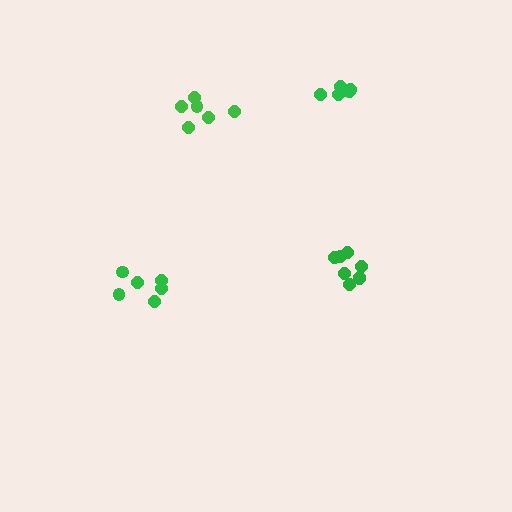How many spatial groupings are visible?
There are 4 spatial groupings.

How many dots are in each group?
Group 1: 7 dots, Group 2: 6 dots, Group 3: 8 dots, Group 4: 6 dots (27 total).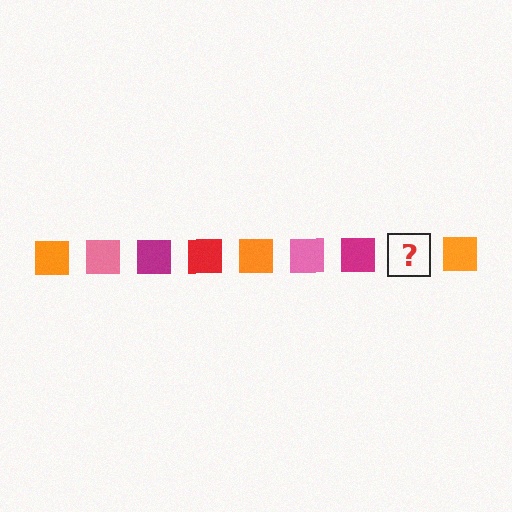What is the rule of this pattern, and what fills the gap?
The rule is that the pattern cycles through orange, pink, magenta, red squares. The gap should be filled with a red square.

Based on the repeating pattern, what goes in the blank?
The blank should be a red square.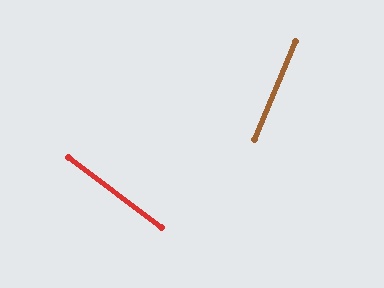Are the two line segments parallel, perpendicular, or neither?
Neither parallel nor perpendicular — they differ by about 75°.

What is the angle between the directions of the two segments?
Approximately 75 degrees.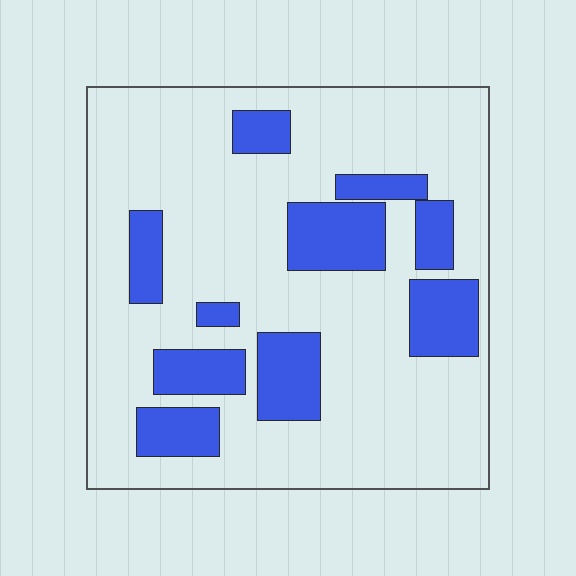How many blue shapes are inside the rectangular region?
10.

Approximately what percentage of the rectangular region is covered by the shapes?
Approximately 25%.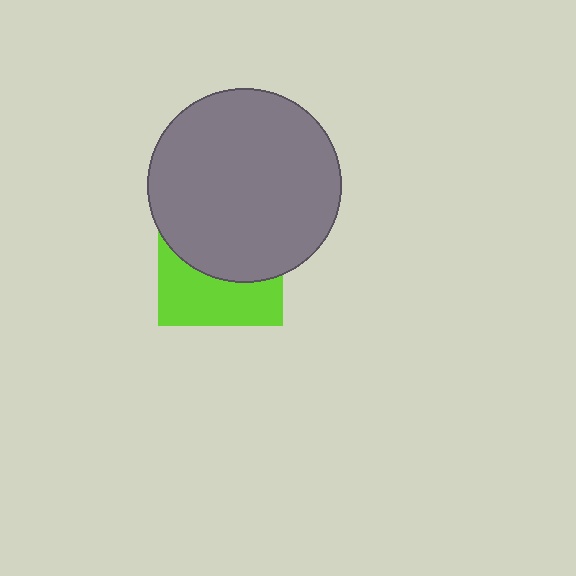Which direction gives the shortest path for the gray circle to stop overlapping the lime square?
Moving up gives the shortest separation.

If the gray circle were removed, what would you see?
You would see the complete lime square.